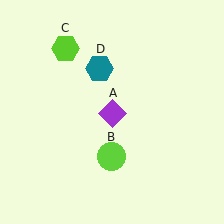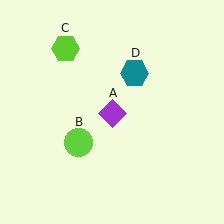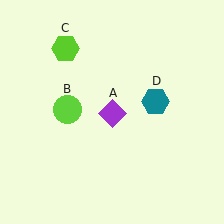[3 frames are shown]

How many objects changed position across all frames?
2 objects changed position: lime circle (object B), teal hexagon (object D).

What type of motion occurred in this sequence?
The lime circle (object B), teal hexagon (object D) rotated clockwise around the center of the scene.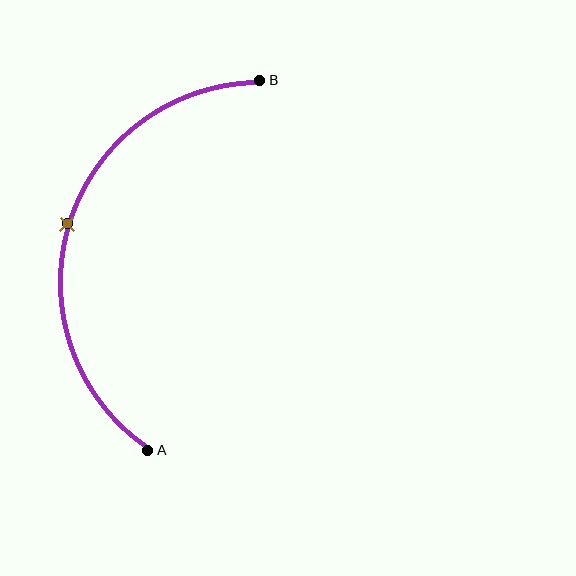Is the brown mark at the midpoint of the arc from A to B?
Yes. The brown mark lies on the arc at equal arc-length from both A and B — it is the arc midpoint.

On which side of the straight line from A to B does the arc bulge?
The arc bulges to the left of the straight line connecting A and B.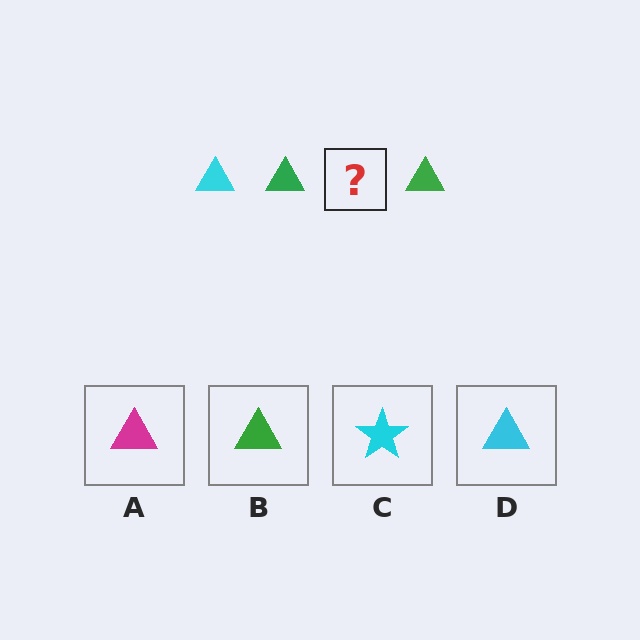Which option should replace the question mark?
Option D.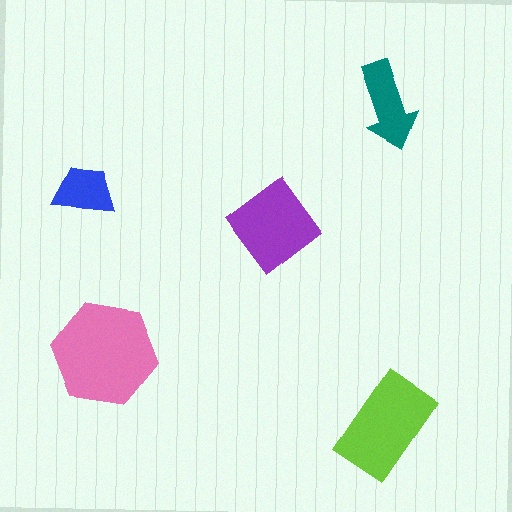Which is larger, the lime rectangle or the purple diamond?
The lime rectangle.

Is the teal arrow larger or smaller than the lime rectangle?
Smaller.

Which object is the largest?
The pink hexagon.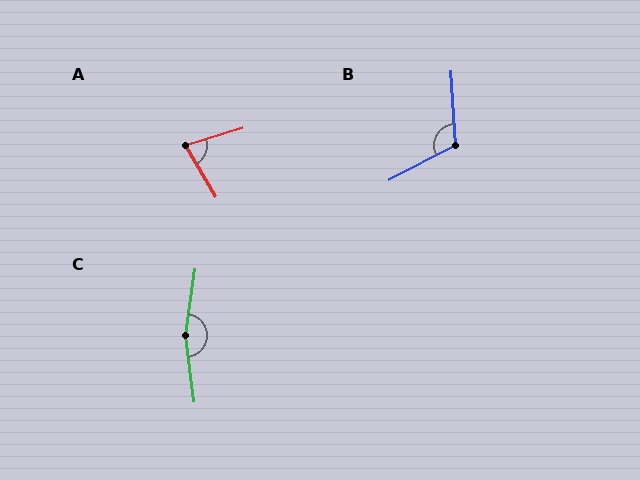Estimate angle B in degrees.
Approximately 114 degrees.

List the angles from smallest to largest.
A (76°), B (114°), C (164°).